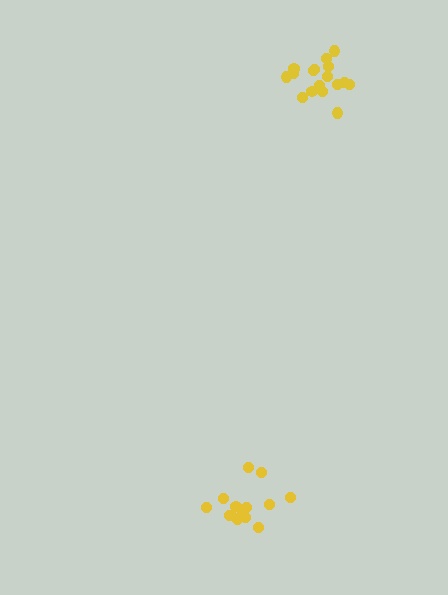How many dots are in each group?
Group 1: 15 dots, Group 2: 17 dots (32 total).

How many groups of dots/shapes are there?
There are 2 groups.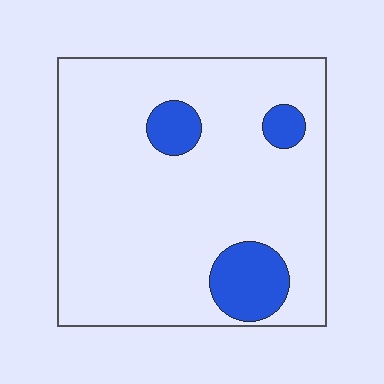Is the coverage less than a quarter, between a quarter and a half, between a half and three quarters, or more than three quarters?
Less than a quarter.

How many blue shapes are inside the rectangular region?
3.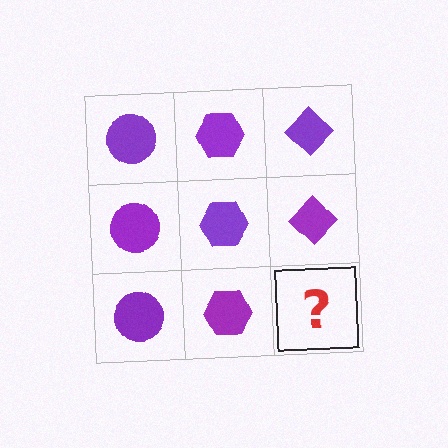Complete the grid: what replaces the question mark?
The question mark should be replaced with a purple diamond.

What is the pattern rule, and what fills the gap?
The rule is that each column has a consistent shape. The gap should be filled with a purple diamond.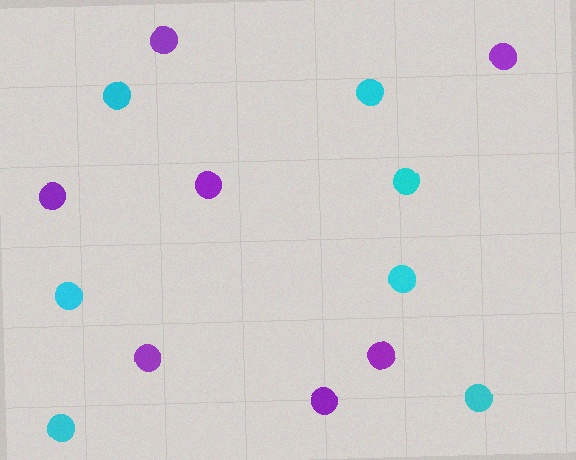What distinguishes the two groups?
There are 2 groups: one group of cyan circles (7) and one group of purple circles (7).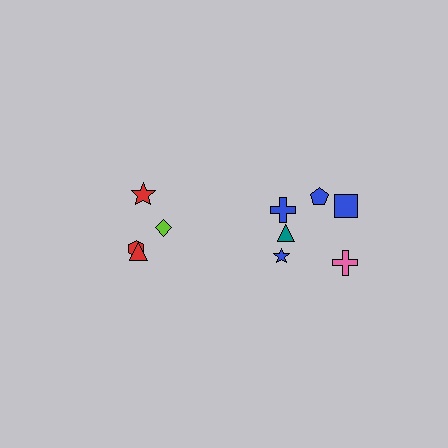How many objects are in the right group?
There are 6 objects.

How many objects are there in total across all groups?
There are 10 objects.